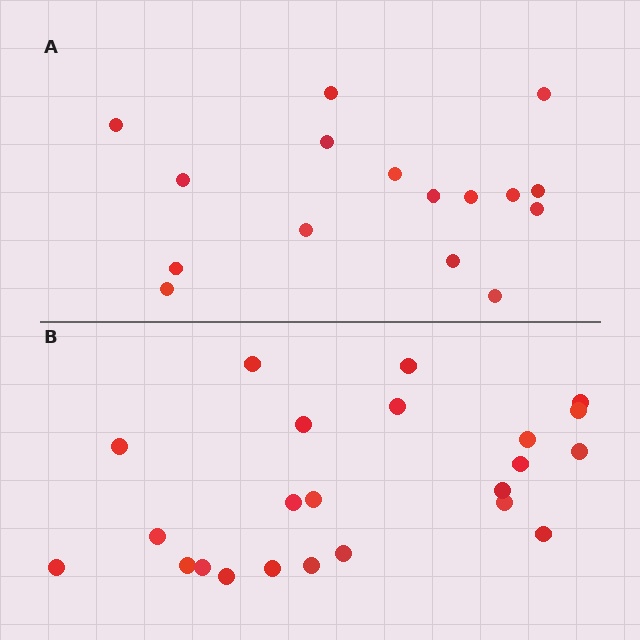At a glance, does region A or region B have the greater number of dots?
Region B (the bottom region) has more dots.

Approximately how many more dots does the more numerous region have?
Region B has roughly 8 or so more dots than region A.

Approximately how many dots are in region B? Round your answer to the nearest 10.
About 20 dots. (The exact count is 23, which rounds to 20.)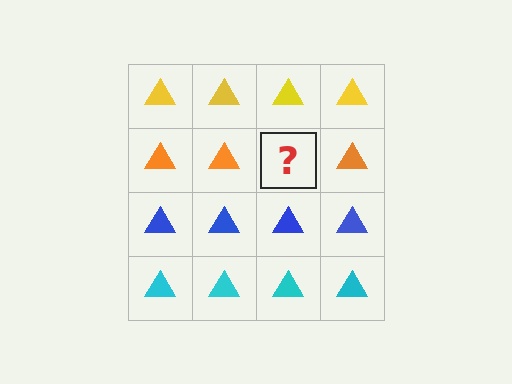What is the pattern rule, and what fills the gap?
The rule is that each row has a consistent color. The gap should be filled with an orange triangle.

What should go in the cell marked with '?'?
The missing cell should contain an orange triangle.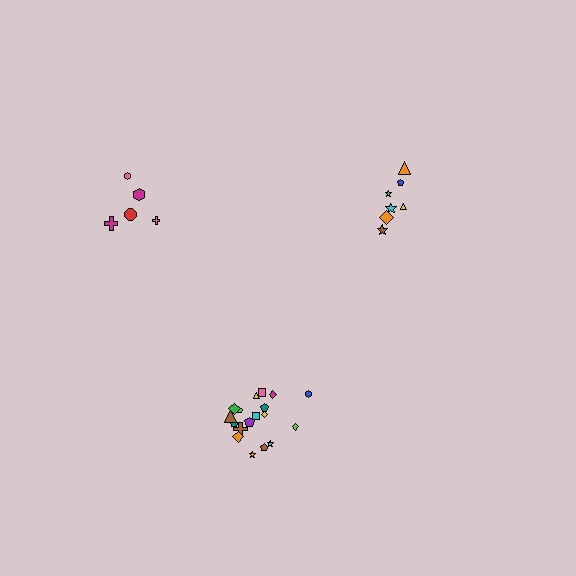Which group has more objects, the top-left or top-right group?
The top-right group.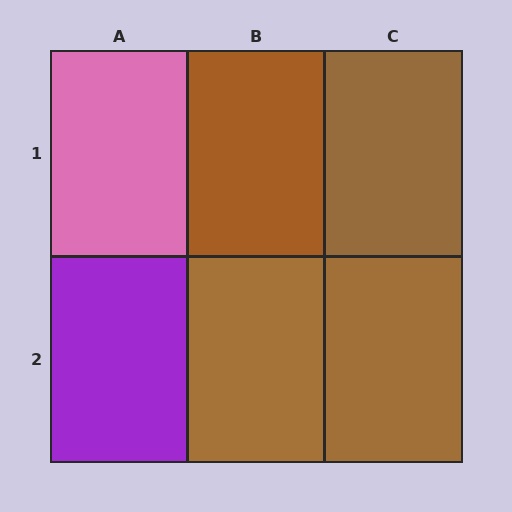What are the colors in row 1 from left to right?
Pink, brown, brown.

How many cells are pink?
1 cell is pink.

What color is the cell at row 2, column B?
Brown.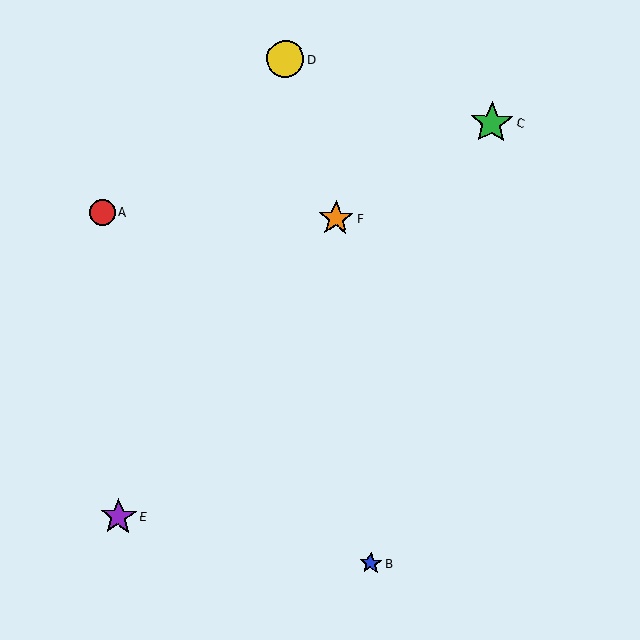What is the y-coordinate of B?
Object B is at y≈563.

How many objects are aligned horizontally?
2 objects (A, F) are aligned horizontally.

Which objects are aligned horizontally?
Objects A, F are aligned horizontally.